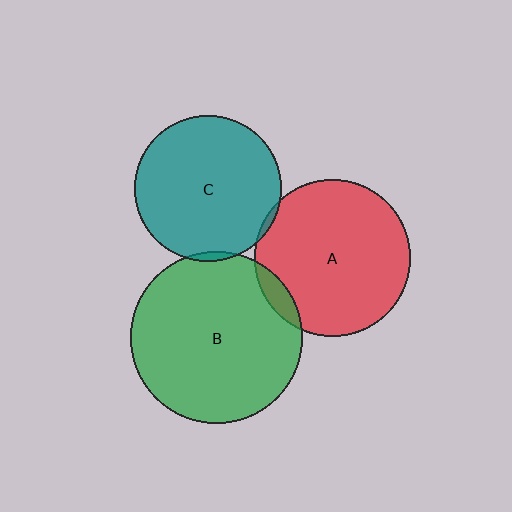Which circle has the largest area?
Circle B (green).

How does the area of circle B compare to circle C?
Approximately 1.4 times.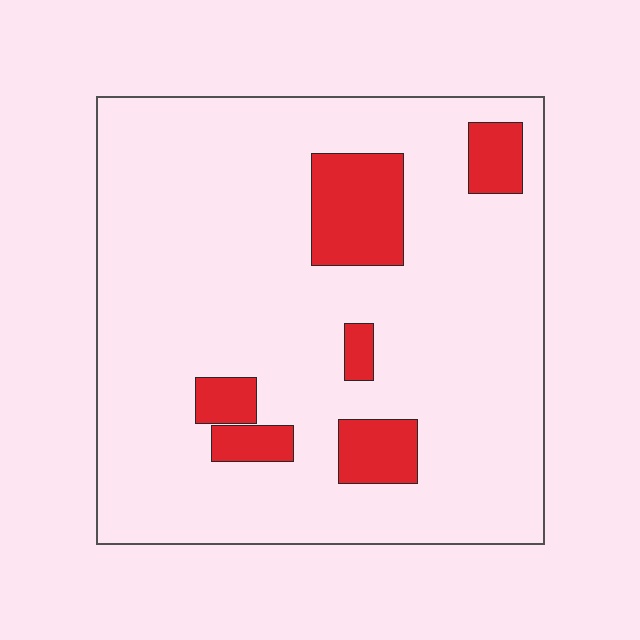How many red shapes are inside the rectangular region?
6.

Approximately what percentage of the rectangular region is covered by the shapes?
Approximately 15%.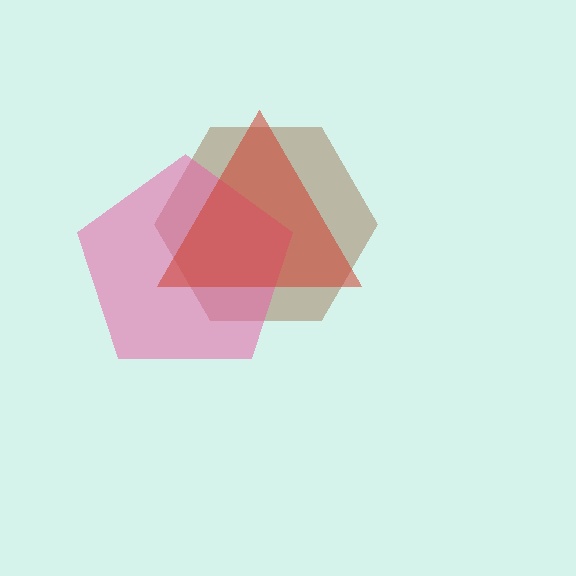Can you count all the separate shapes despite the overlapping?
Yes, there are 3 separate shapes.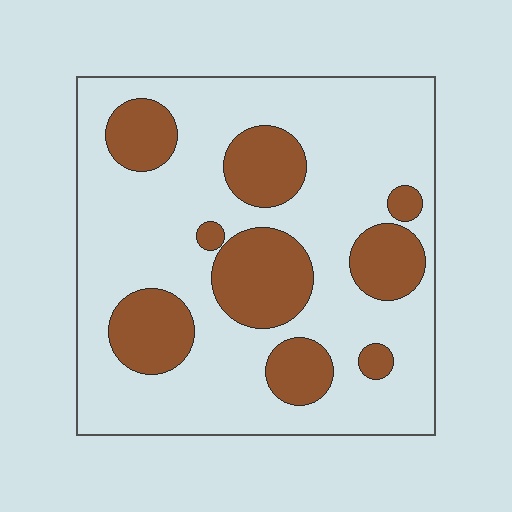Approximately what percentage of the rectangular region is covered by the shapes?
Approximately 25%.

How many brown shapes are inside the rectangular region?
9.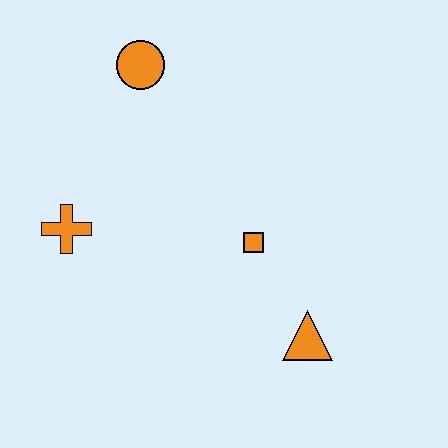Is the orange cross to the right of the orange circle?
No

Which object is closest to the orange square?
The orange triangle is closest to the orange square.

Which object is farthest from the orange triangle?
The orange circle is farthest from the orange triangle.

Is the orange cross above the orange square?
Yes